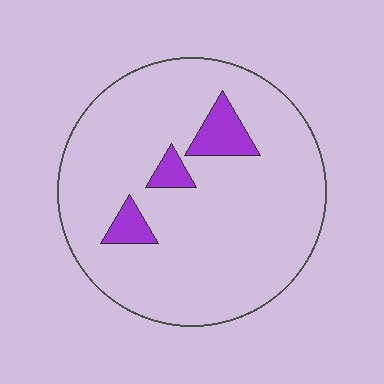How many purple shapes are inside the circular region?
3.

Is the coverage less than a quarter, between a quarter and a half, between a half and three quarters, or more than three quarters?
Less than a quarter.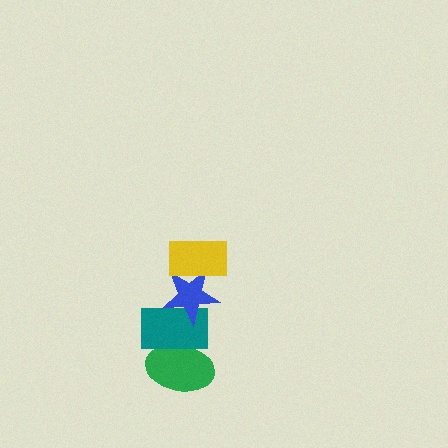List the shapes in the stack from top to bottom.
From top to bottom: the yellow rectangle, the blue star, the teal rectangle, the green ellipse.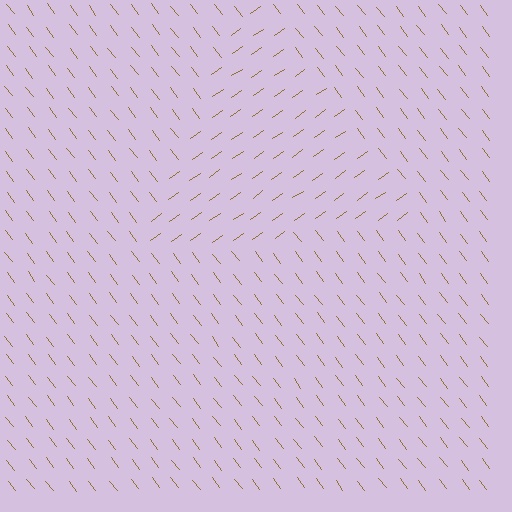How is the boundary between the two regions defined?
The boundary is defined purely by a change in line orientation (approximately 88 degrees difference). All lines are the same color and thickness.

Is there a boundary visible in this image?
Yes, there is a texture boundary formed by a change in line orientation.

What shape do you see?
I see a triangle.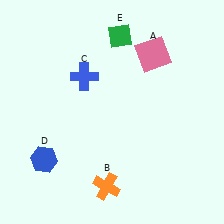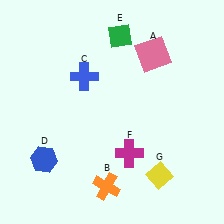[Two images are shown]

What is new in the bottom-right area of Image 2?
A magenta cross (F) was added in the bottom-right area of Image 2.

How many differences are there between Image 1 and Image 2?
There are 2 differences between the two images.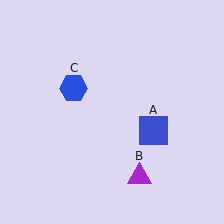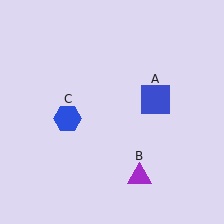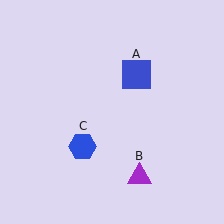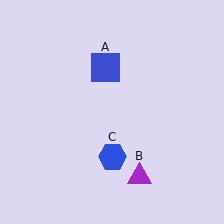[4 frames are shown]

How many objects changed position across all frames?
2 objects changed position: blue square (object A), blue hexagon (object C).